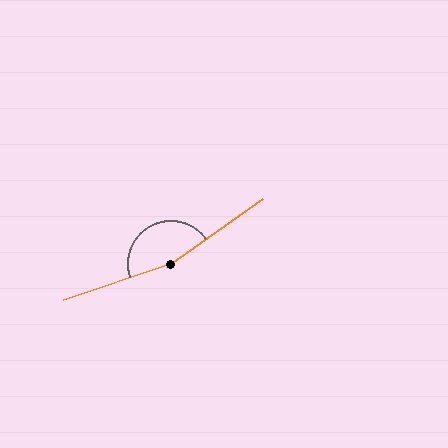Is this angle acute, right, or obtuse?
It is obtuse.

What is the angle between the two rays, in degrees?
Approximately 164 degrees.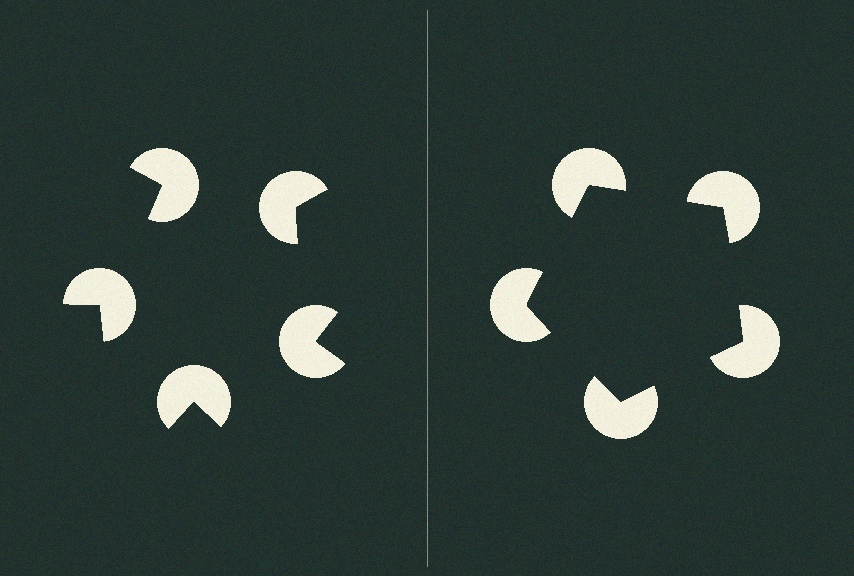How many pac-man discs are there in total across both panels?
10 — 5 on each side.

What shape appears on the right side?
An illusory pentagon.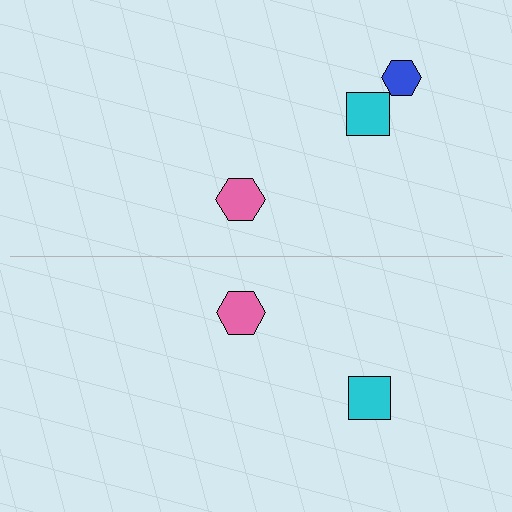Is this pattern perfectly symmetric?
No, the pattern is not perfectly symmetric. A blue hexagon is missing from the bottom side.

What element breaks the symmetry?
A blue hexagon is missing from the bottom side.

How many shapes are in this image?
There are 5 shapes in this image.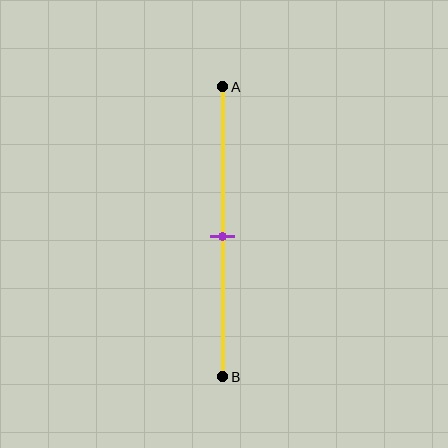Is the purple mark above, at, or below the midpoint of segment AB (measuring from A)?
The purple mark is approximately at the midpoint of segment AB.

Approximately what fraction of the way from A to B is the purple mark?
The purple mark is approximately 50% of the way from A to B.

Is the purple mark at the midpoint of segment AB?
Yes, the mark is approximately at the midpoint.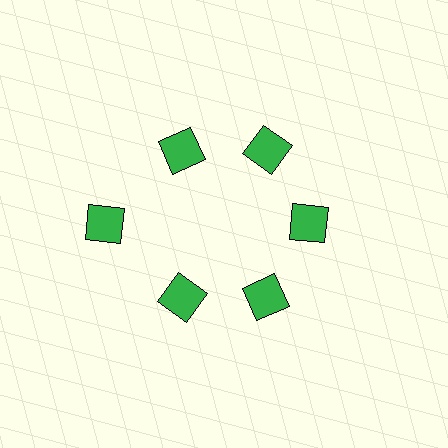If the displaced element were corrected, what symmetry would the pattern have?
It would have 6-fold rotational symmetry — the pattern would map onto itself every 60 degrees.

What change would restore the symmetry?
The symmetry would be restored by moving it inward, back onto the ring so that all 6 squares sit at equal angles and equal distance from the center.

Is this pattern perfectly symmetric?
No. The 6 green squares are arranged in a ring, but one element near the 9 o'clock position is pushed outward from the center, breaking the 6-fold rotational symmetry.